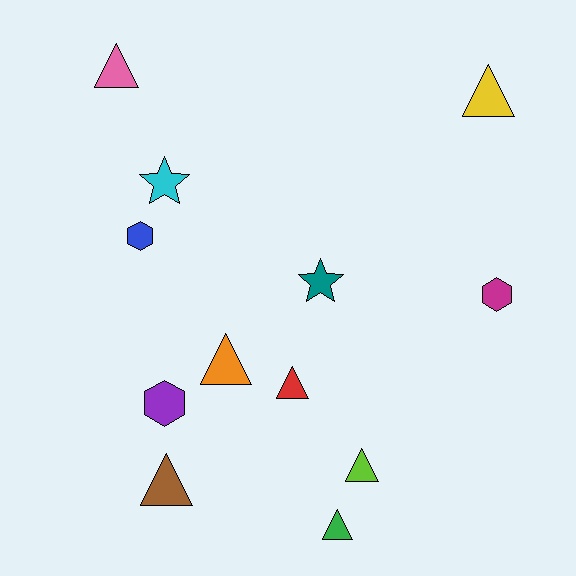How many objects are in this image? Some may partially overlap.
There are 12 objects.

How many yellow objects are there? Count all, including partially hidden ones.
There is 1 yellow object.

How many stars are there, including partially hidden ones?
There are 2 stars.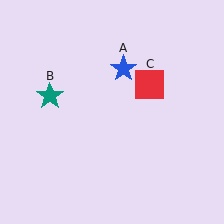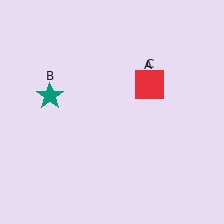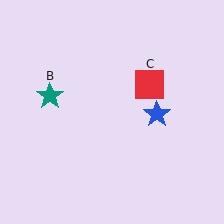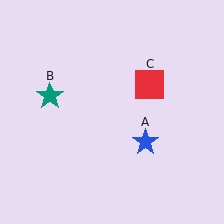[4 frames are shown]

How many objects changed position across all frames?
1 object changed position: blue star (object A).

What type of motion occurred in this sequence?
The blue star (object A) rotated clockwise around the center of the scene.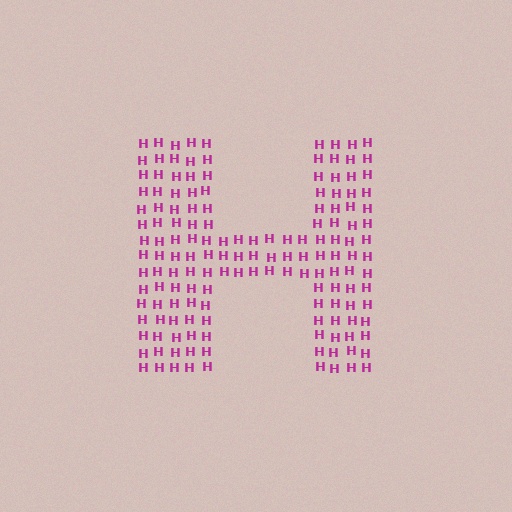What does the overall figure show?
The overall figure shows the letter H.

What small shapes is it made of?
It is made of small letter H's.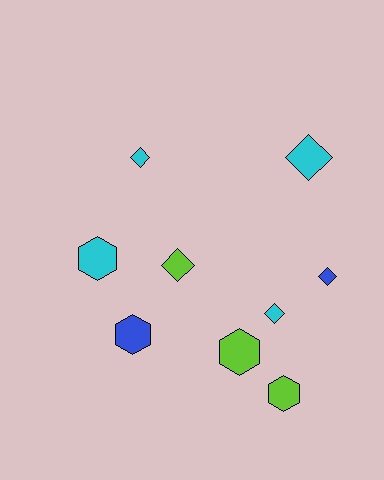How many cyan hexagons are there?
There is 1 cyan hexagon.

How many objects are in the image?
There are 9 objects.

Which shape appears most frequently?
Diamond, with 5 objects.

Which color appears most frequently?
Cyan, with 4 objects.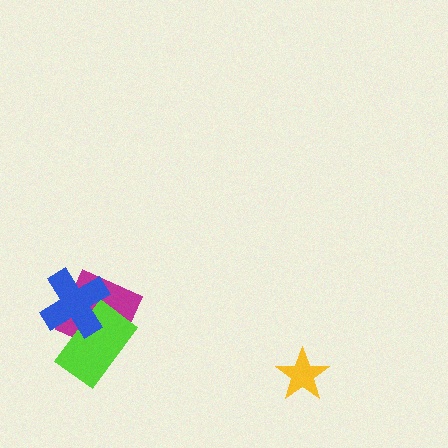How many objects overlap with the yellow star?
0 objects overlap with the yellow star.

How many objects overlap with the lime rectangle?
2 objects overlap with the lime rectangle.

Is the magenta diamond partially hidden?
Yes, it is partially covered by another shape.